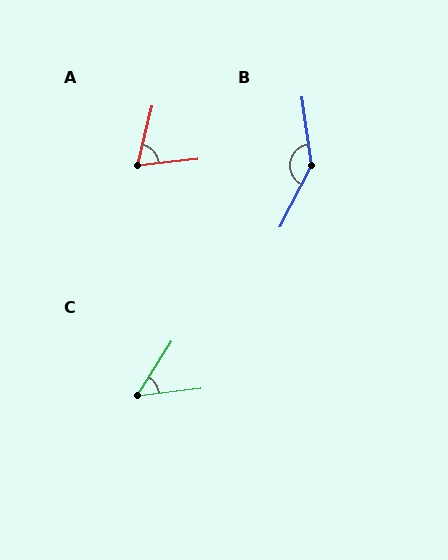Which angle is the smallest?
C, at approximately 51 degrees.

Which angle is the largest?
B, at approximately 145 degrees.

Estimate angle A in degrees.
Approximately 70 degrees.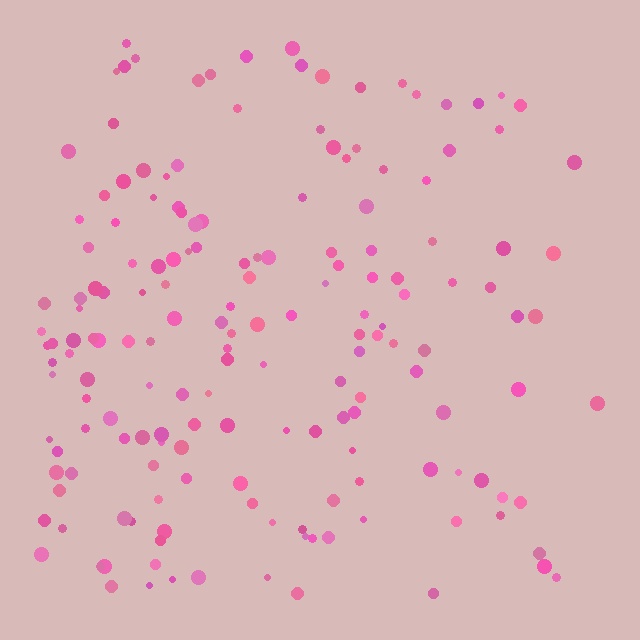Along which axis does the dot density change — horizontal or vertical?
Horizontal.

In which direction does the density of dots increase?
From right to left, with the left side densest.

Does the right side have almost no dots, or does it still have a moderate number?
Still a moderate number, just noticeably fewer than the left.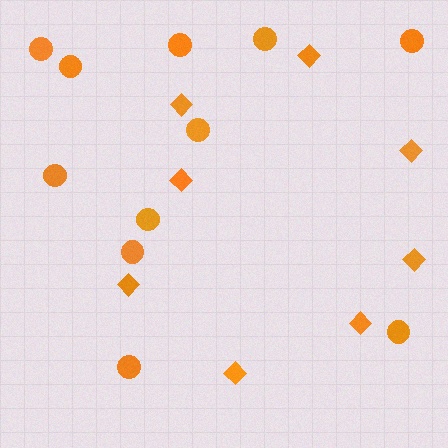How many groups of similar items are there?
There are 2 groups: one group of circles (11) and one group of diamonds (8).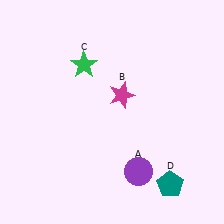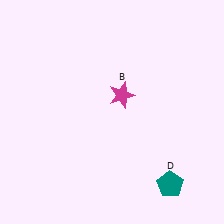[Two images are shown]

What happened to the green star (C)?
The green star (C) was removed in Image 2. It was in the top-left area of Image 1.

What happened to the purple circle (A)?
The purple circle (A) was removed in Image 2. It was in the bottom-right area of Image 1.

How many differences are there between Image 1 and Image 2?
There are 2 differences between the two images.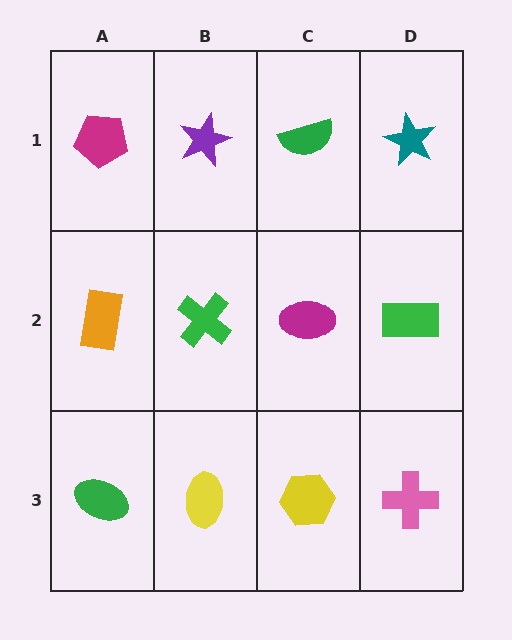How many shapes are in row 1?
4 shapes.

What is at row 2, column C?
A magenta ellipse.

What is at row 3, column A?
A green ellipse.